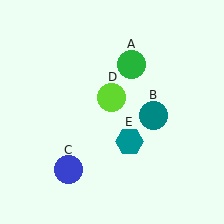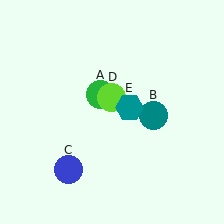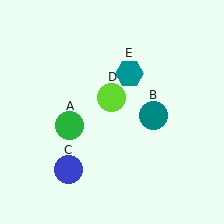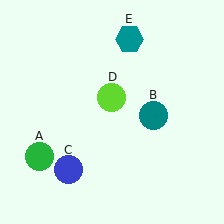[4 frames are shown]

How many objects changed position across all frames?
2 objects changed position: green circle (object A), teal hexagon (object E).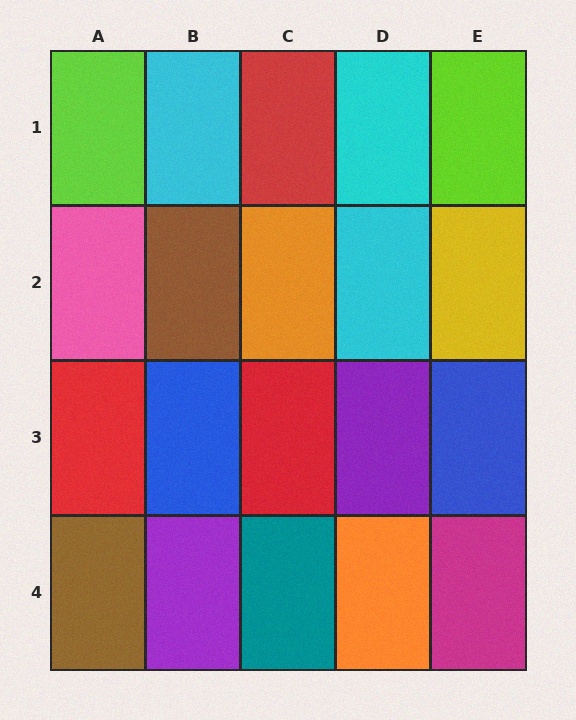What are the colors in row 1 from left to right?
Lime, cyan, red, cyan, lime.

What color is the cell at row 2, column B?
Brown.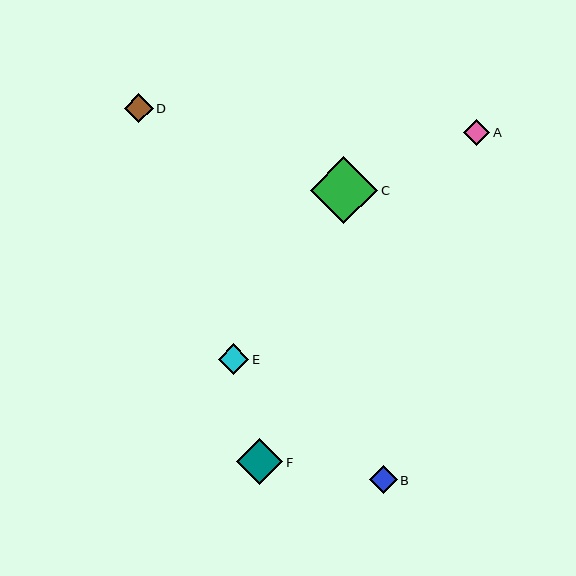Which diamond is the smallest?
Diamond A is the smallest with a size of approximately 26 pixels.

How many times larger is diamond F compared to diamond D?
Diamond F is approximately 1.6 times the size of diamond D.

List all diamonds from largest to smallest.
From largest to smallest: C, F, E, D, B, A.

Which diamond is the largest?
Diamond C is the largest with a size of approximately 67 pixels.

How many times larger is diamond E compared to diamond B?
Diamond E is approximately 1.1 times the size of diamond B.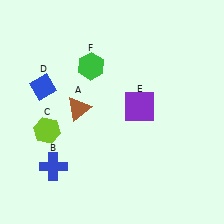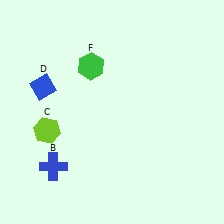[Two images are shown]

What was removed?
The purple square (E), the brown triangle (A) were removed in Image 2.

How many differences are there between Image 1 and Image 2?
There are 2 differences between the two images.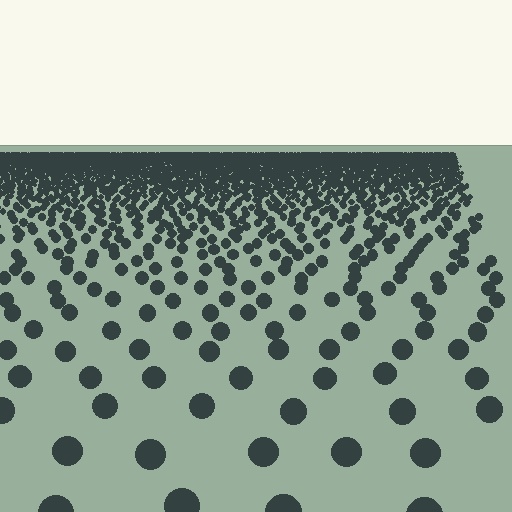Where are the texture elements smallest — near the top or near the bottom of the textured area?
Near the top.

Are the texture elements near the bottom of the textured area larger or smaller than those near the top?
Larger. Near the bottom, elements are closer to the viewer and appear at a bigger on-screen size.